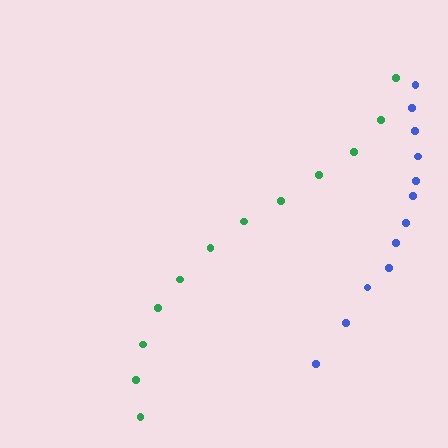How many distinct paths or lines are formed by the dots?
There are 2 distinct paths.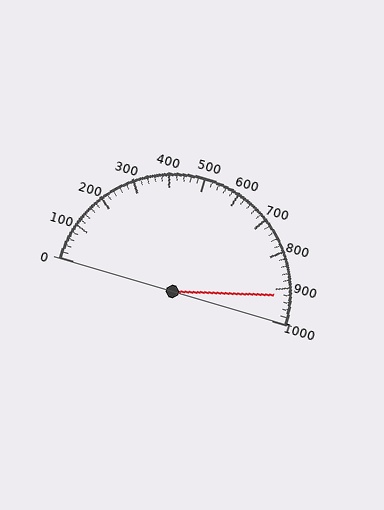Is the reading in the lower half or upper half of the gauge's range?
The reading is in the upper half of the range (0 to 1000).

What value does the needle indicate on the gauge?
The needle indicates approximately 920.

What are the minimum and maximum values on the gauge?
The gauge ranges from 0 to 1000.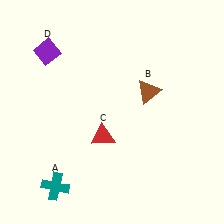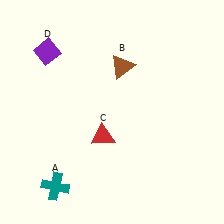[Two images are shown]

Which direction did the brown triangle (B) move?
The brown triangle (B) moved left.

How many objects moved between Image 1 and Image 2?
1 object moved between the two images.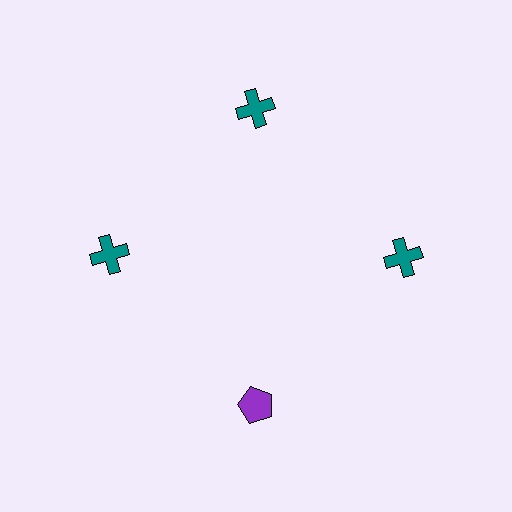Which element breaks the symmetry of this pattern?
The purple pentagon at roughly the 6 o'clock position breaks the symmetry. All other shapes are teal crosses.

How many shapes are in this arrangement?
There are 4 shapes arranged in a ring pattern.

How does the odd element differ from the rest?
It differs in both color (purple instead of teal) and shape (pentagon instead of cross).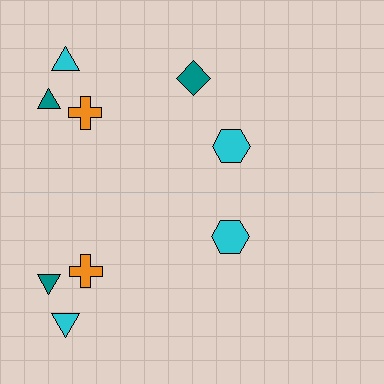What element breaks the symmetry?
A teal diamond is missing from the bottom side.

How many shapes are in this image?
There are 9 shapes in this image.